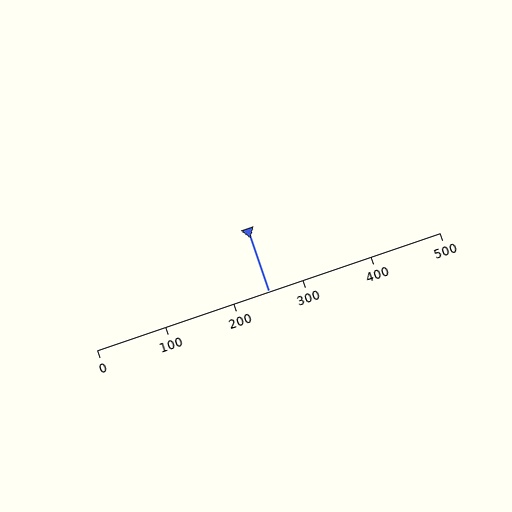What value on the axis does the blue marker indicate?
The marker indicates approximately 250.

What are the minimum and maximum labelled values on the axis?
The axis runs from 0 to 500.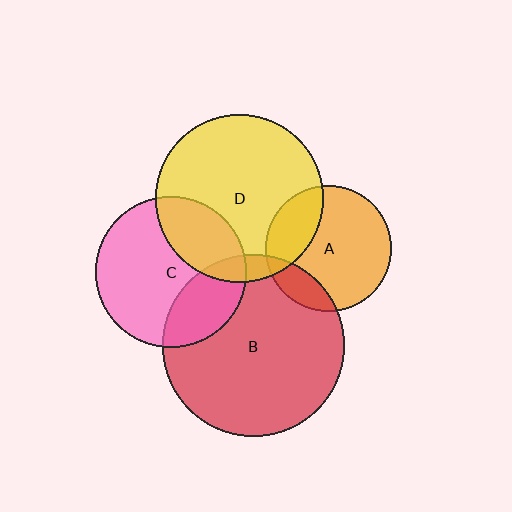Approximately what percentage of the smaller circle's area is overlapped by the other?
Approximately 25%.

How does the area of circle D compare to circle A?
Approximately 1.8 times.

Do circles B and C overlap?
Yes.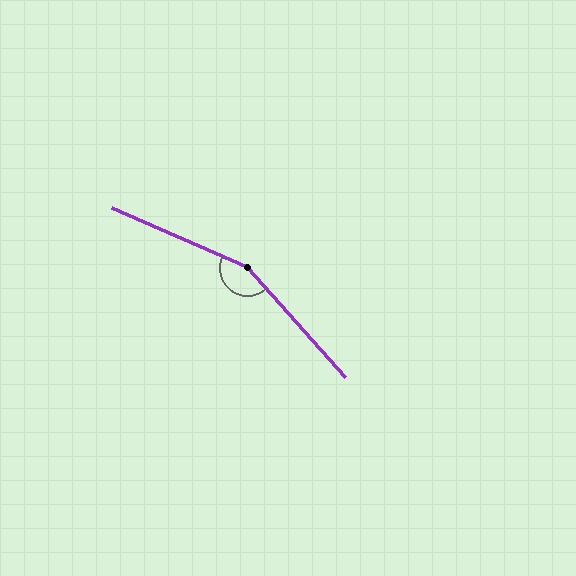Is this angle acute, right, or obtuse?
It is obtuse.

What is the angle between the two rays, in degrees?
Approximately 156 degrees.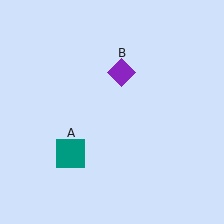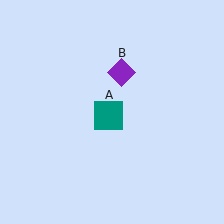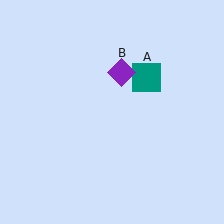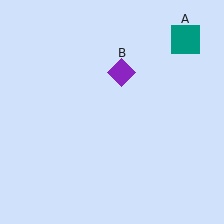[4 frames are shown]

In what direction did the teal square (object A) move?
The teal square (object A) moved up and to the right.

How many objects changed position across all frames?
1 object changed position: teal square (object A).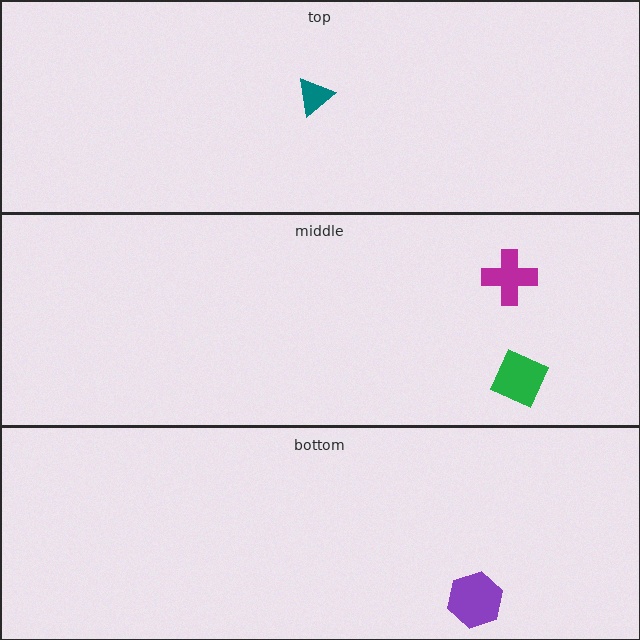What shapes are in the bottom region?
The purple hexagon.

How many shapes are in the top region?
1.